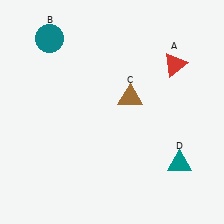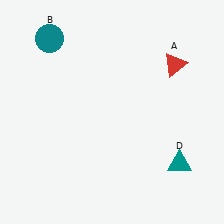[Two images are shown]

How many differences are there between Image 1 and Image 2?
There is 1 difference between the two images.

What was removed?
The brown triangle (C) was removed in Image 2.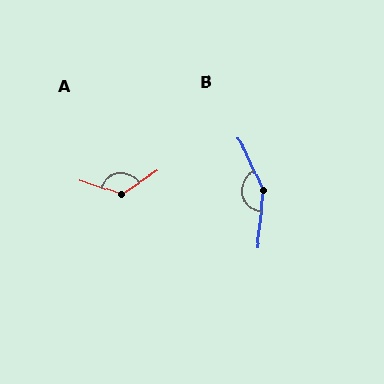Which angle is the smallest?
A, at approximately 129 degrees.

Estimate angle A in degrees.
Approximately 129 degrees.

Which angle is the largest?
B, at approximately 149 degrees.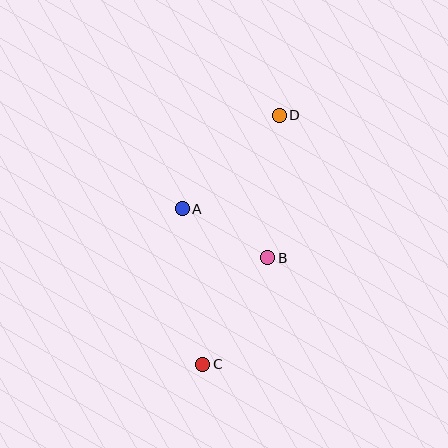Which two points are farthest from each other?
Points C and D are farthest from each other.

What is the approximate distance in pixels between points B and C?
The distance between B and C is approximately 125 pixels.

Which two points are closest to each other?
Points A and B are closest to each other.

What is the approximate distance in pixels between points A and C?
The distance between A and C is approximately 157 pixels.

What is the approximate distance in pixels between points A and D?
The distance between A and D is approximately 135 pixels.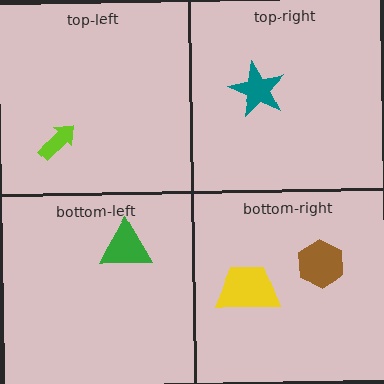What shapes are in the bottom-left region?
The green triangle.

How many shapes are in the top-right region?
1.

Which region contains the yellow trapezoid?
The bottom-right region.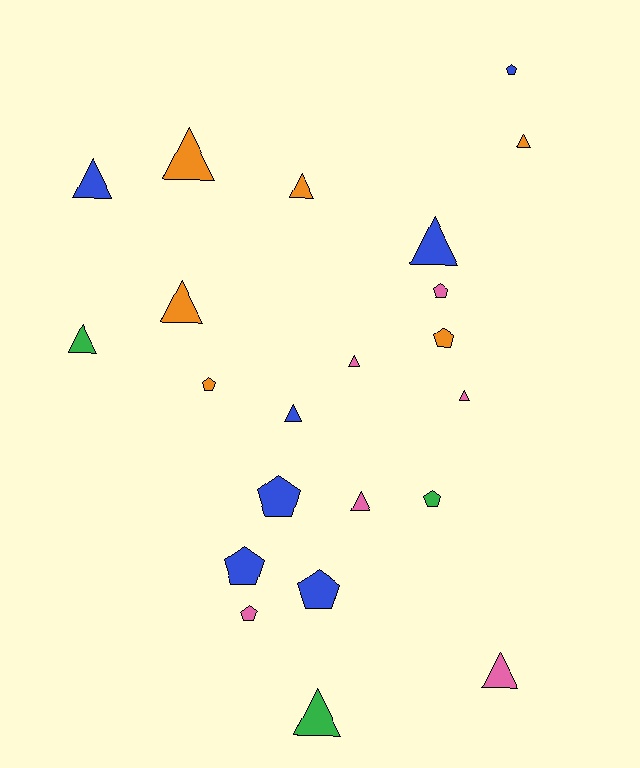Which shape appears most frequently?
Triangle, with 13 objects.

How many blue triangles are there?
There are 3 blue triangles.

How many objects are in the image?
There are 22 objects.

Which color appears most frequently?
Blue, with 7 objects.